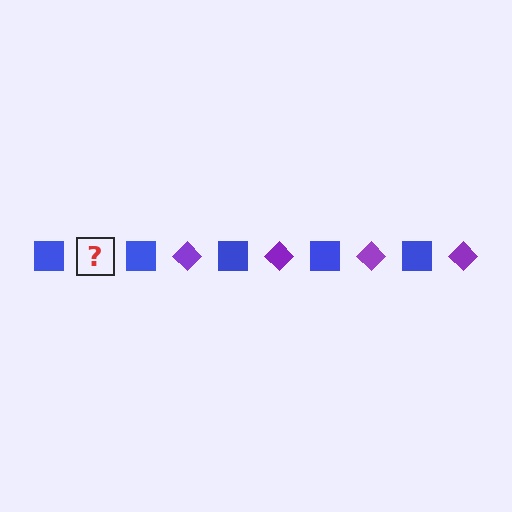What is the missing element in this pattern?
The missing element is a purple diamond.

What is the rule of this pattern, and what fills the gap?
The rule is that the pattern alternates between blue square and purple diamond. The gap should be filled with a purple diamond.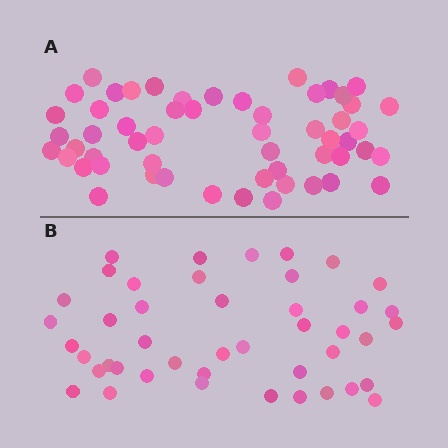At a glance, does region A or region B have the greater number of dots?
Region A (the top region) has more dots.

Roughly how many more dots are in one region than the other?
Region A has roughly 12 or so more dots than region B.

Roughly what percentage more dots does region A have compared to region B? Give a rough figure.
About 25% more.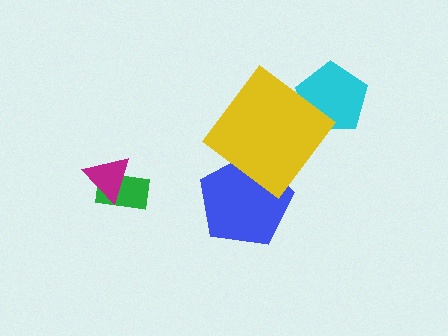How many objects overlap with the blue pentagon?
1 object overlaps with the blue pentagon.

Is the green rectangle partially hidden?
Yes, it is partially covered by another shape.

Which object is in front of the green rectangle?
The magenta triangle is in front of the green rectangle.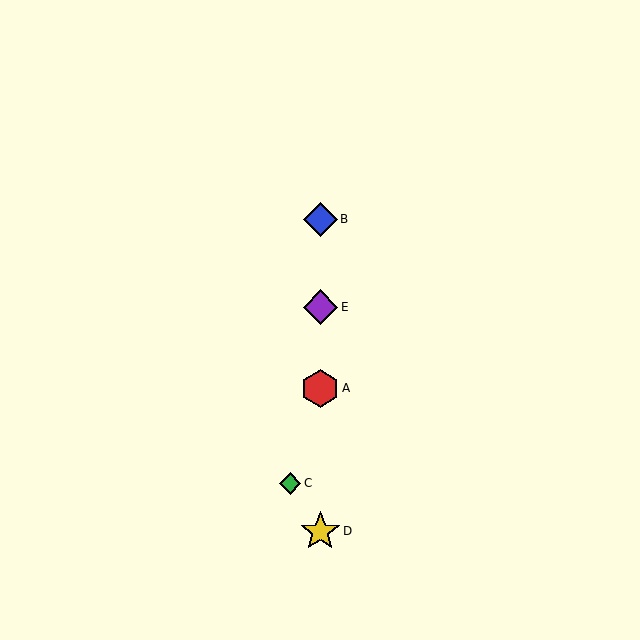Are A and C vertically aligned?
No, A is at x≈320 and C is at x≈290.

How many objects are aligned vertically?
4 objects (A, B, D, E) are aligned vertically.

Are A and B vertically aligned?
Yes, both are at x≈320.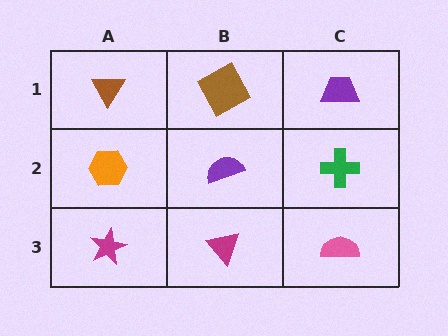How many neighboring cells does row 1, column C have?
2.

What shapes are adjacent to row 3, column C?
A green cross (row 2, column C), a magenta triangle (row 3, column B).